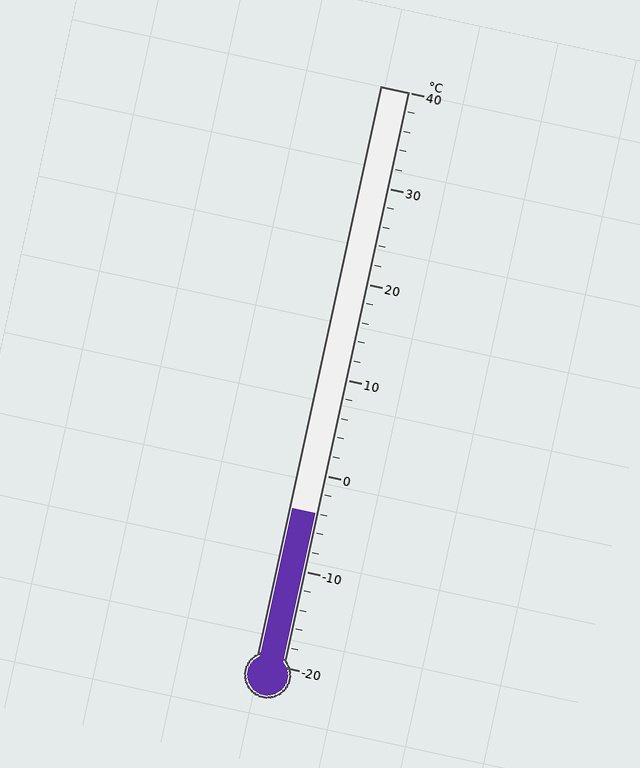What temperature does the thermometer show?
The thermometer shows approximately -4°C.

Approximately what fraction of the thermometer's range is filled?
The thermometer is filled to approximately 25% of its range.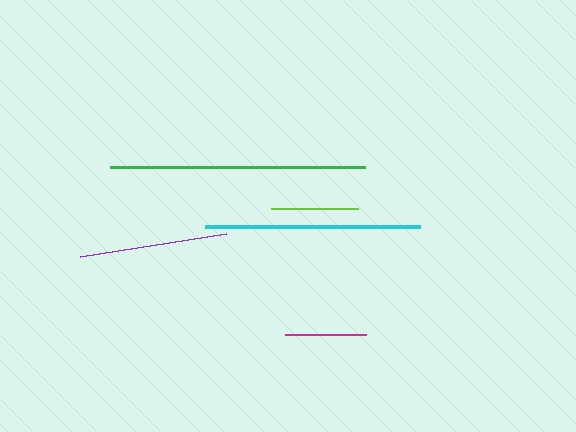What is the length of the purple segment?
The purple segment is approximately 148 pixels long.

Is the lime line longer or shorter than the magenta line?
The lime line is longer than the magenta line.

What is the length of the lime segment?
The lime segment is approximately 88 pixels long.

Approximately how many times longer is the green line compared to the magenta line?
The green line is approximately 3.1 times the length of the magenta line.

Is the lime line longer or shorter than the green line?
The green line is longer than the lime line.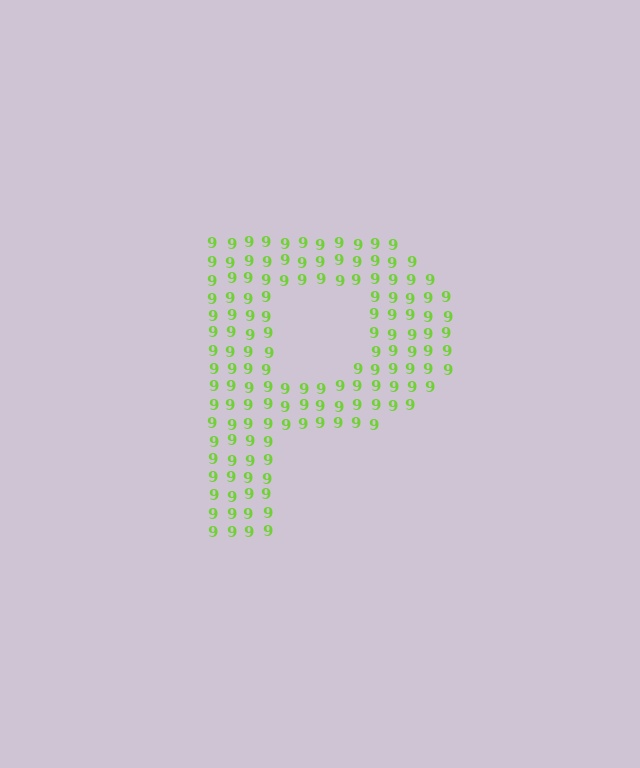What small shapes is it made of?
It is made of small digit 9's.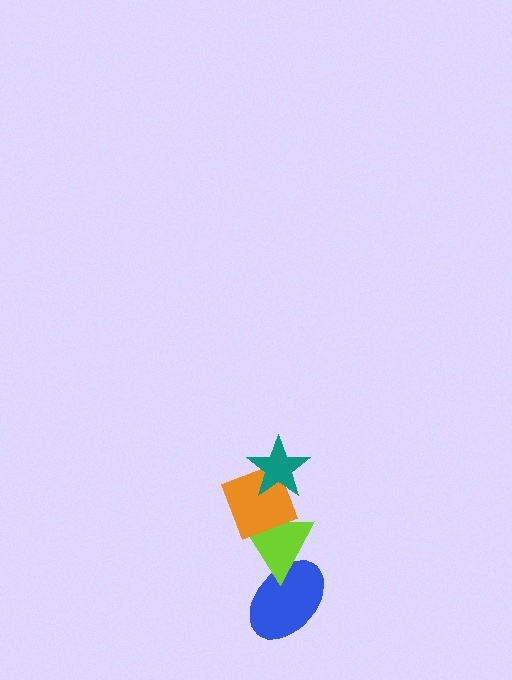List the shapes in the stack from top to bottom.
From top to bottom: the teal star, the orange diamond, the lime triangle, the blue ellipse.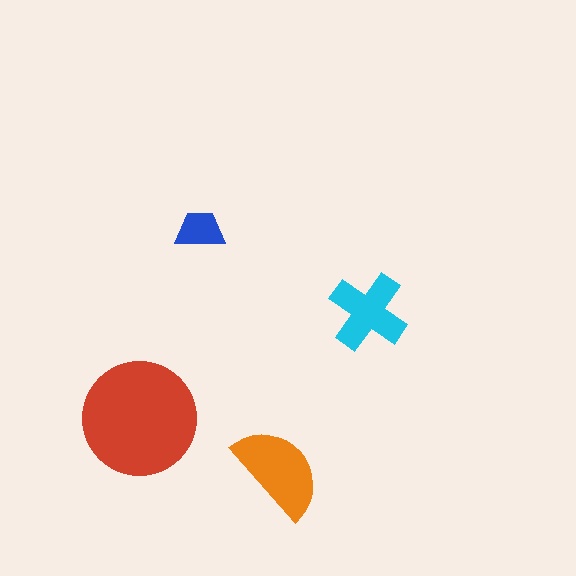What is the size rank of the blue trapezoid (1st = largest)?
4th.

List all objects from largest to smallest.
The red circle, the orange semicircle, the cyan cross, the blue trapezoid.